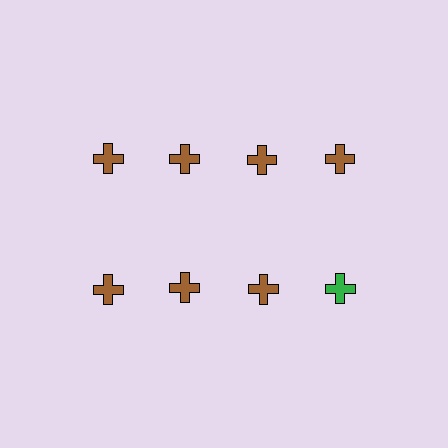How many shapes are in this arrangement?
There are 8 shapes arranged in a grid pattern.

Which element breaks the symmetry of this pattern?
The green cross in the second row, second from right column breaks the symmetry. All other shapes are brown crosses.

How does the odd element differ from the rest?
It has a different color: green instead of brown.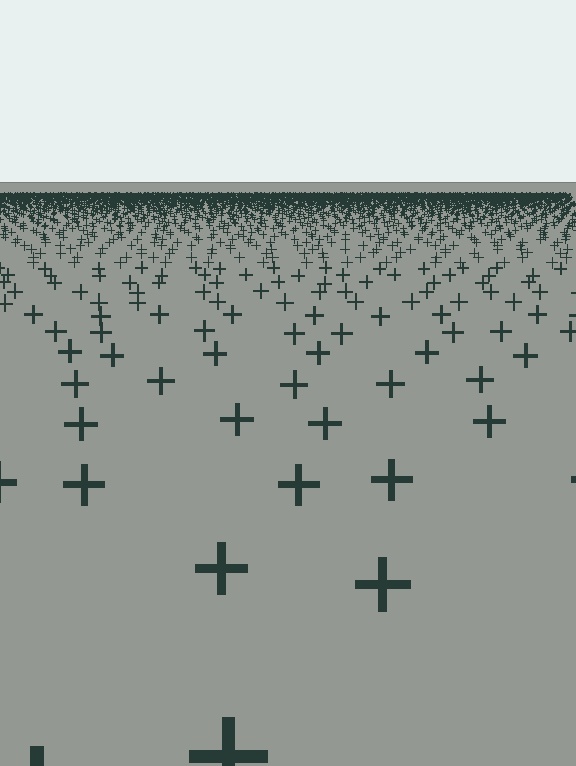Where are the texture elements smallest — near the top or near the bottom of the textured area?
Near the top.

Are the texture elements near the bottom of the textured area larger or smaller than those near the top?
Larger. Near the bottom, elements are closer to the viewer and appear at a bigger on-screen size.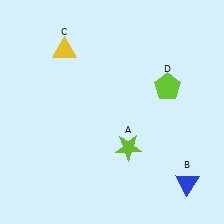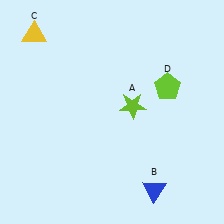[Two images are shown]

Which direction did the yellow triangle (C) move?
The yellow triangle (C) moved left.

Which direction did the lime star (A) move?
The lime star (A) moved up.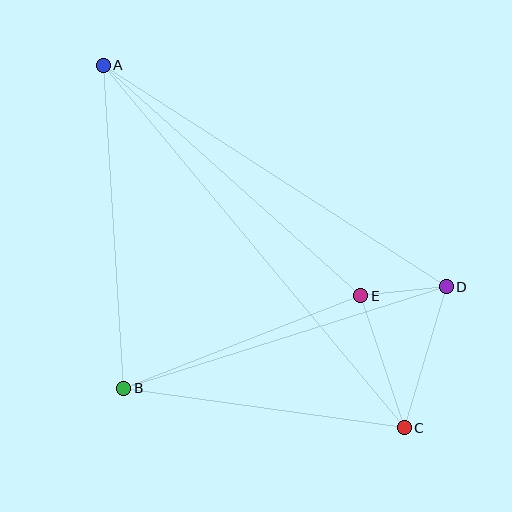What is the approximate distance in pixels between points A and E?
The distance between A and E is approximately 345 pixels.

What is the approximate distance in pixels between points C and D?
The distance between C and D is approximately 147 pixels.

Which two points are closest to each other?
Points D and E are closest to each other.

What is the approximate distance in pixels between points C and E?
The distance between C and E is approximately 139 pixels.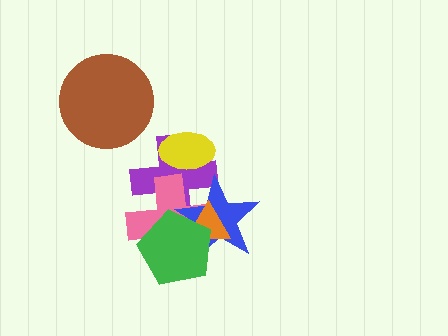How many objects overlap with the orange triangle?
4 objects overlap with the orange triangle.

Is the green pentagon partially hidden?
No, no other shape covers it.